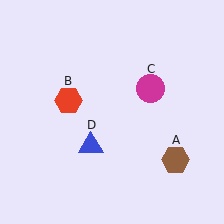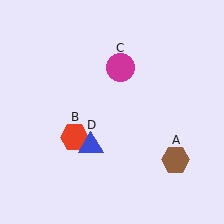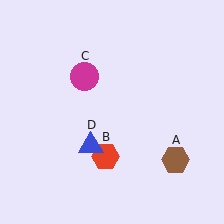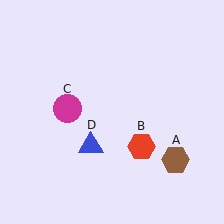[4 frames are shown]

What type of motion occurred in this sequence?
The red hexagon (object B), magenta circle (object C) rotated counterclockwise around the center of the scene.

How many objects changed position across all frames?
2 objects changed position: red hexagon (object B), magenta circle (object C).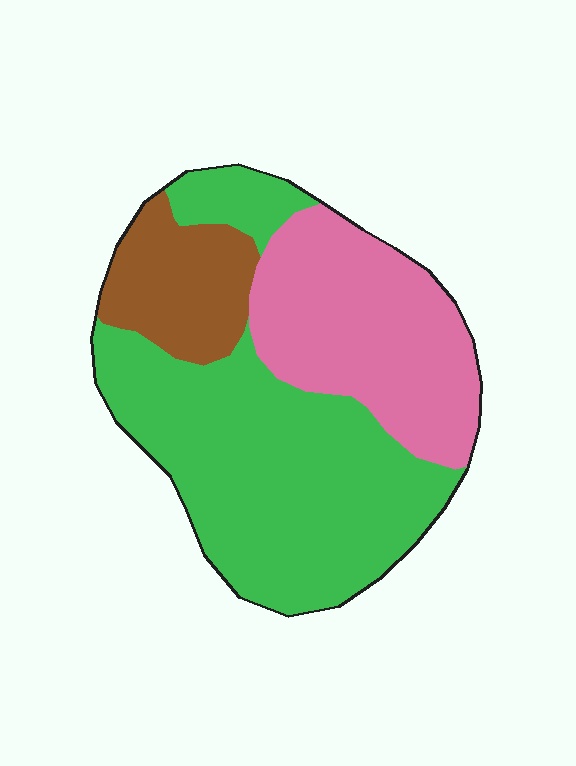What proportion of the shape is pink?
Pink covers roughly 30% of the shape.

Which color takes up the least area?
Brown, at roughly 15%.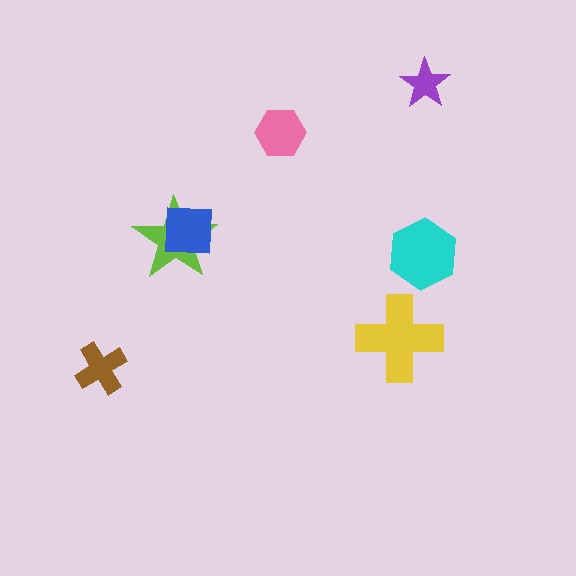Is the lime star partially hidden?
Yes, it is partially covered by another shape.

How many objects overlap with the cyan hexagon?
0 objects overlap with the cyan hexagon.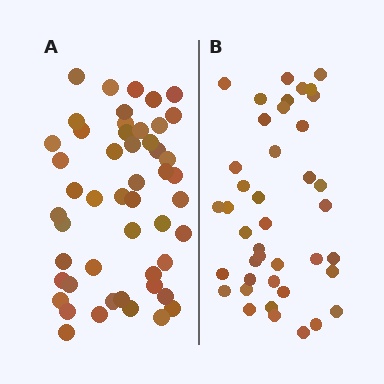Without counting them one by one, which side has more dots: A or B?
Region A (the left region) has more dots.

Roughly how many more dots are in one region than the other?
Region A has roughly 8 or so more dots than region B.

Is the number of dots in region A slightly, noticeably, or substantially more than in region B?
Region A has only slightly more — the two regions are fairly close. The ratio is roughly 1.2 to 1.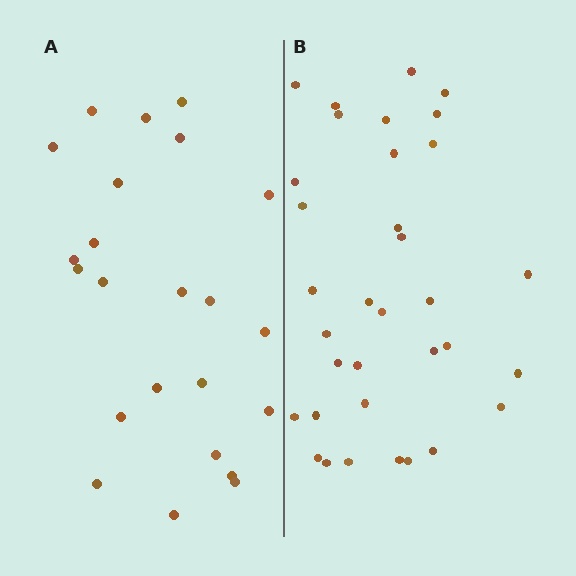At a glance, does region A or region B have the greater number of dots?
Region B (the right region) has more dots.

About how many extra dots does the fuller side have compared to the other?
Region B has roughly 12 or so more dots than region A.